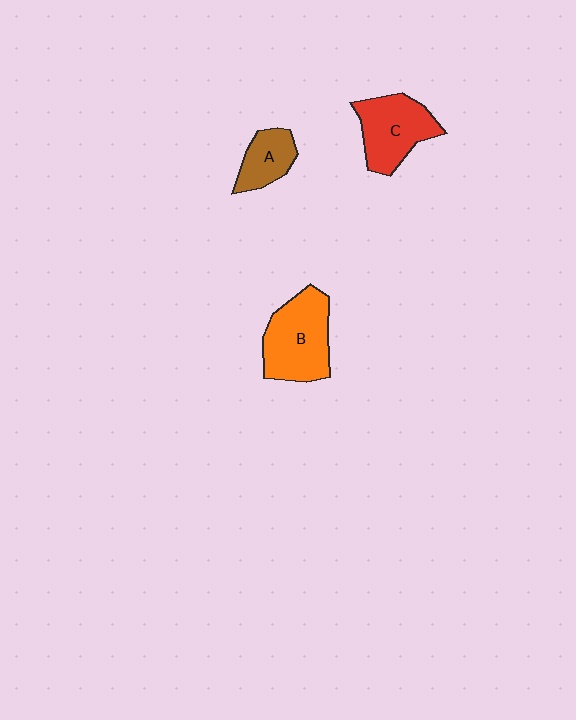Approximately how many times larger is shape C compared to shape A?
Approximately 1.7 times.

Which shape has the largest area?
Shape B (orange).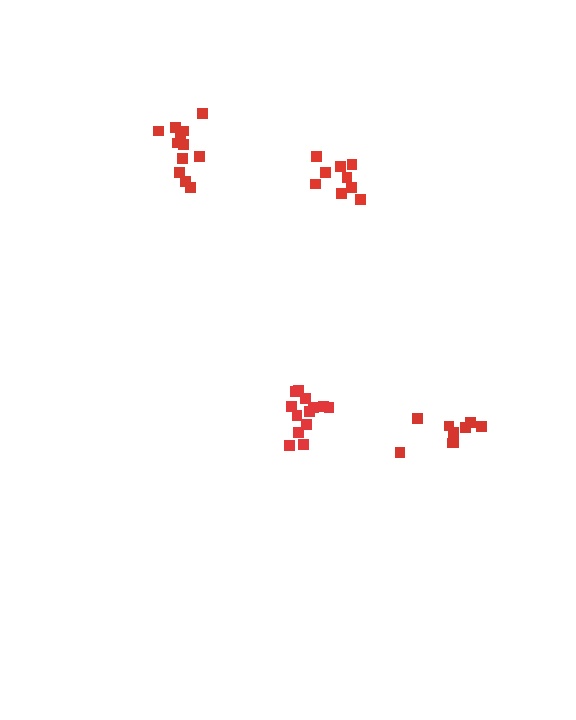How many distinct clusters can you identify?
There are 4 distinct clusters.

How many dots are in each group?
Group 1: 9 dots, Group 2: 13 dots, Group 3: 12 dots, Group 4: 9 dots (43 total).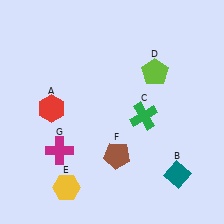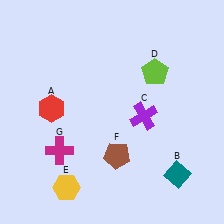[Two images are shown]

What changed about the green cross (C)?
In Image 1, C is green. In Image 2, it changed to purple.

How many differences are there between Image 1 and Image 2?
There is 1 difference between the two images.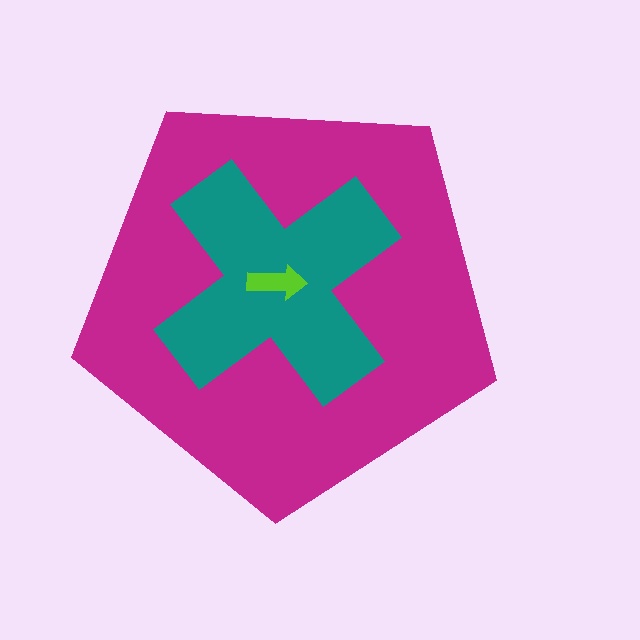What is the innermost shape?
The lime arrow.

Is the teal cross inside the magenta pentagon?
Yes.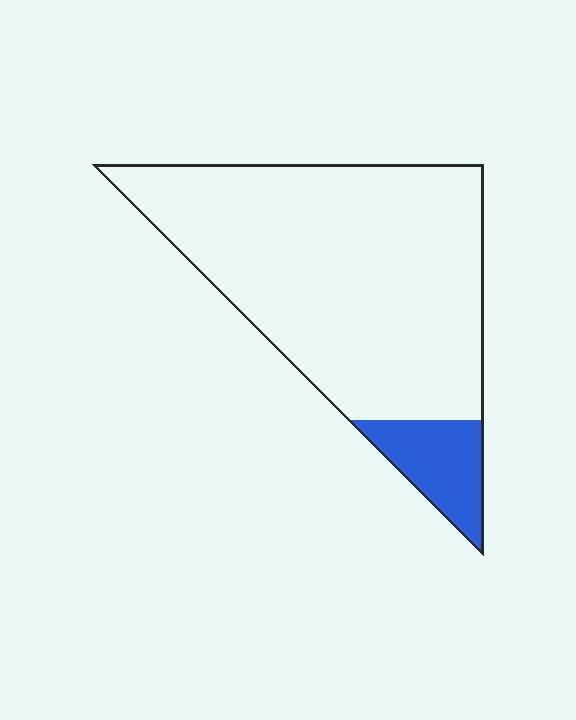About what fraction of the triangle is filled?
About one eighth (1/8).